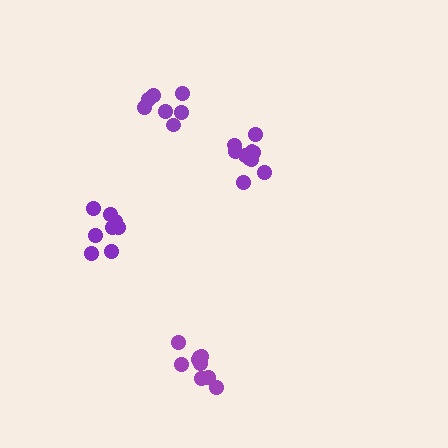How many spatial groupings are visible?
There are 4 spatial groupings.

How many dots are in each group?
Group 1: 10 dots, Group 2: 8 dots, Group 3: 9 dots, Group 4: 7 dots (34 total).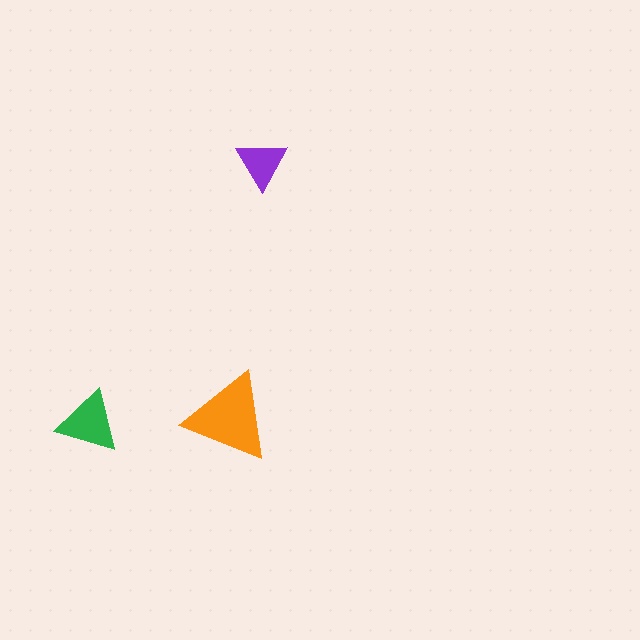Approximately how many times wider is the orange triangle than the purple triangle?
About 1.5 times wider.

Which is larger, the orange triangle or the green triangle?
The orange one.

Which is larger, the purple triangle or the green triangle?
The green one.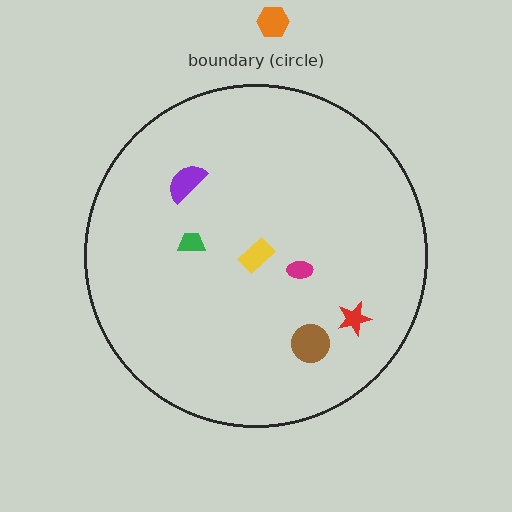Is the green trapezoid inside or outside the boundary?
Inside.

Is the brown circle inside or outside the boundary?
Inside.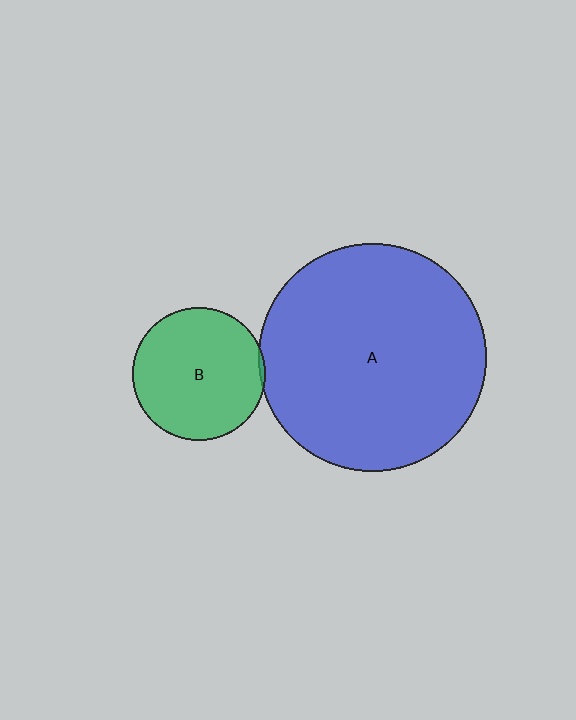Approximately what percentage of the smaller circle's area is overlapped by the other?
Approximately 5%.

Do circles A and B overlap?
Yes.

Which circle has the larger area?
Circle A (blue).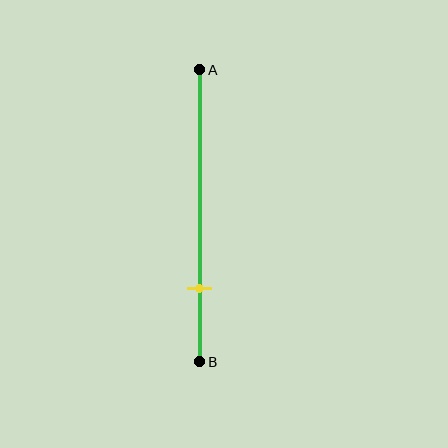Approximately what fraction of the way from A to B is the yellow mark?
The yellow mark is approximately 75% of the way from A to B.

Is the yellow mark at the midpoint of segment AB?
No, the mark is at about 75% from A, not at the 50% midpoint.